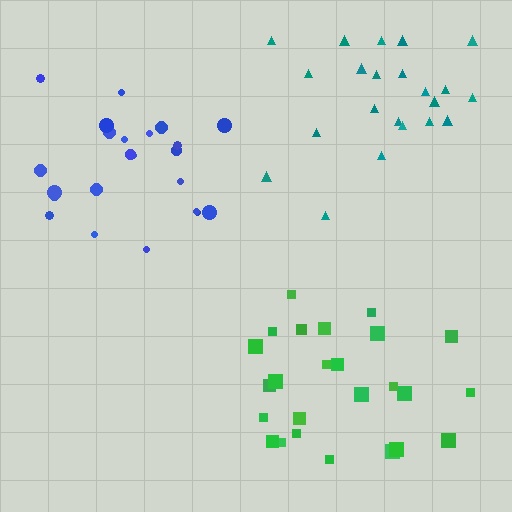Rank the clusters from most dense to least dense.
blue, green, teal.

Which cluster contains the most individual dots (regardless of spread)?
Green (25).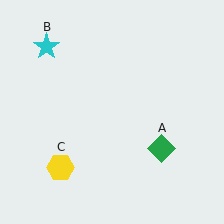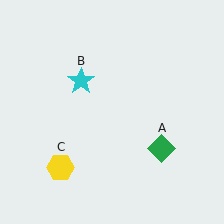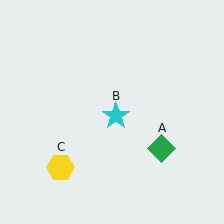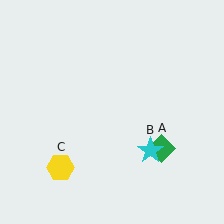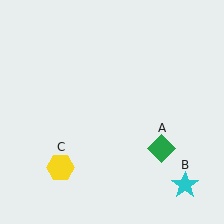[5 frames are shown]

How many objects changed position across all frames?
1 object changed position: cyan star (object B).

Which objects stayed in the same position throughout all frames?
Green diamond (object A) and yellow hexagon (object C) remained stationary.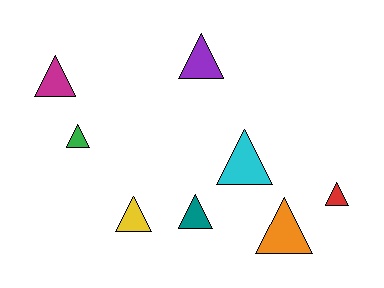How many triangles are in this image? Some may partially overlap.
There are 8 triangles.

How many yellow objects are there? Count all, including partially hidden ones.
There is 1 yellow object.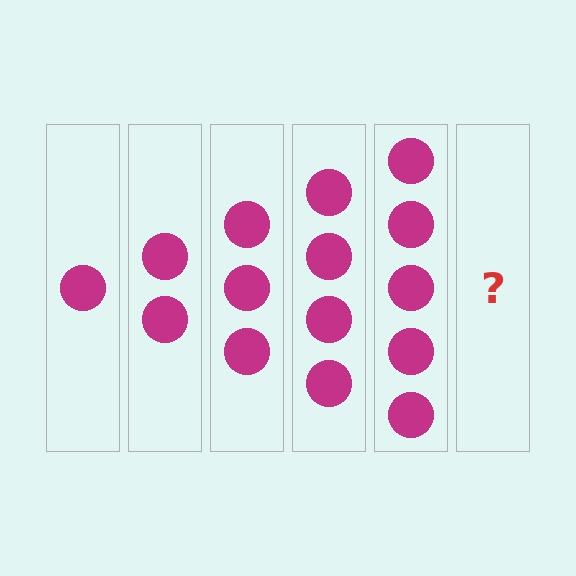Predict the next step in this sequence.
The next step is 6 circles.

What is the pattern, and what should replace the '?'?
The pattern is that each step adds one more circle. The '?' should be 6 circles.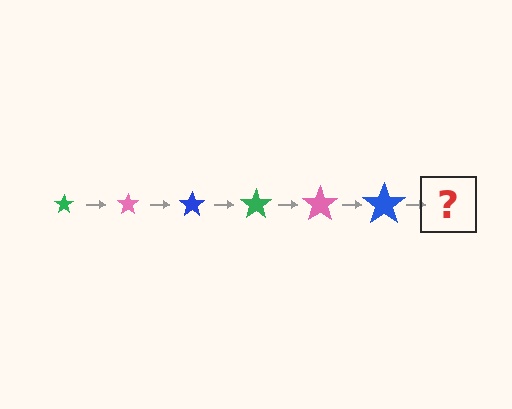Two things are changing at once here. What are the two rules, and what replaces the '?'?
The two rules are that the star grows larger each step and the color cycles through green, pink, and blue. The '?' should be a green star, larger than the previous one.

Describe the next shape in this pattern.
It should be a green star, larger than the previous one.